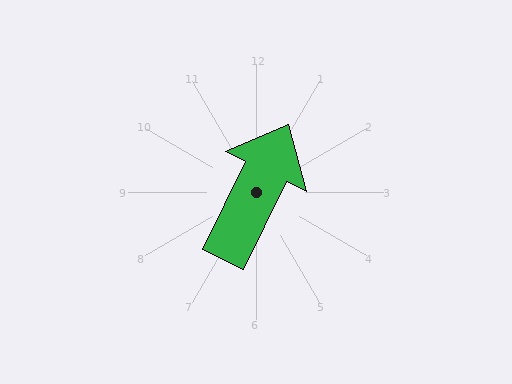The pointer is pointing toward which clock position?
Roughly 1 o'clock.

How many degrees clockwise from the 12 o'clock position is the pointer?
Approximately 26 degrees.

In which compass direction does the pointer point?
Northeast.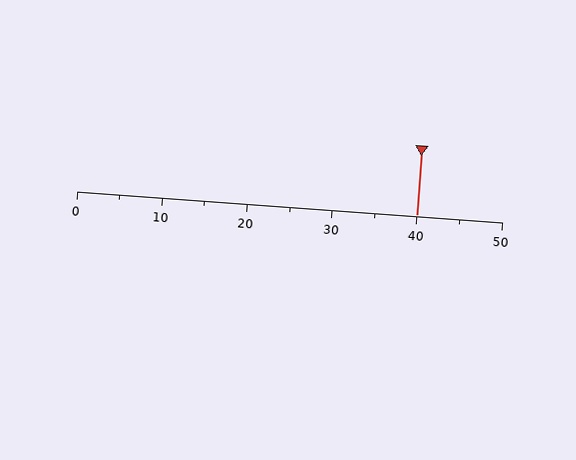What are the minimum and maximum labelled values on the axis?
The axis runs from 0 to 50.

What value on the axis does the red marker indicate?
The marker indicates approximately 40.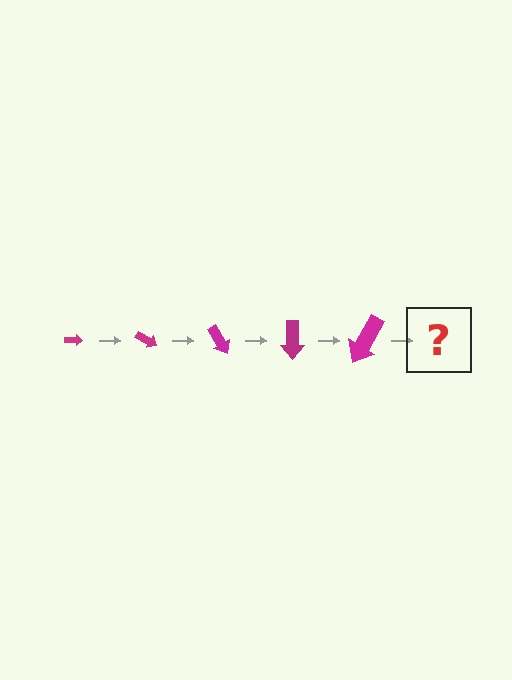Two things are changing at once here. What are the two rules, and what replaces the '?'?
The two rules are that the arrow grows larger each step and it rotates 30 degrees each step. The '?' should be an arrow, larger than the previous one and rotated 150 degrees from the start.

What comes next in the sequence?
The next element should be an arrow, larger than the previous one and rotated 150 degrees from the start.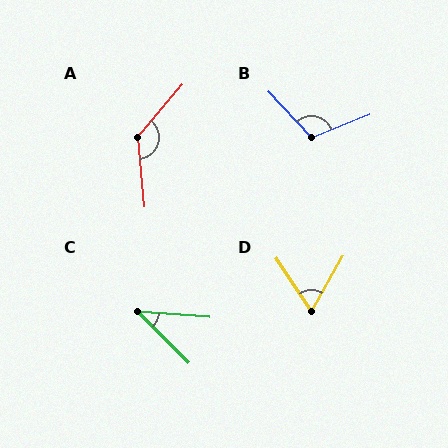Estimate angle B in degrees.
Approximately 111 degrees.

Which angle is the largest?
A, at approximately 134 degrees.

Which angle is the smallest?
C, at approximately 40 degrees.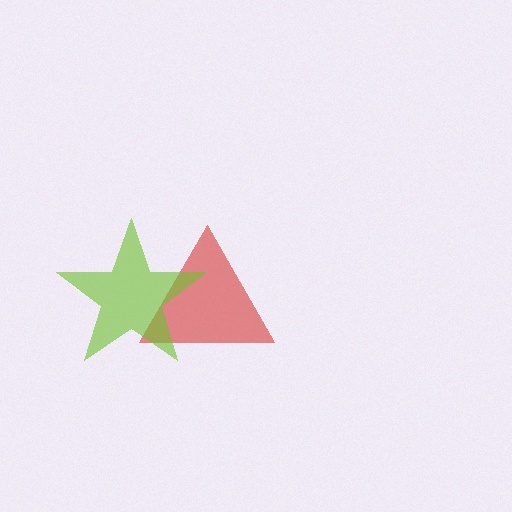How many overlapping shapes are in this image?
There are 2 overlapping shapes in the image.